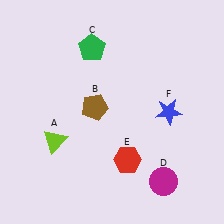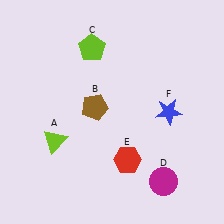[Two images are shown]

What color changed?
The pentagon (C) changed from green in Image 1 to lime in Image 2.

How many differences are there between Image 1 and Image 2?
There is 1 difference between the two images.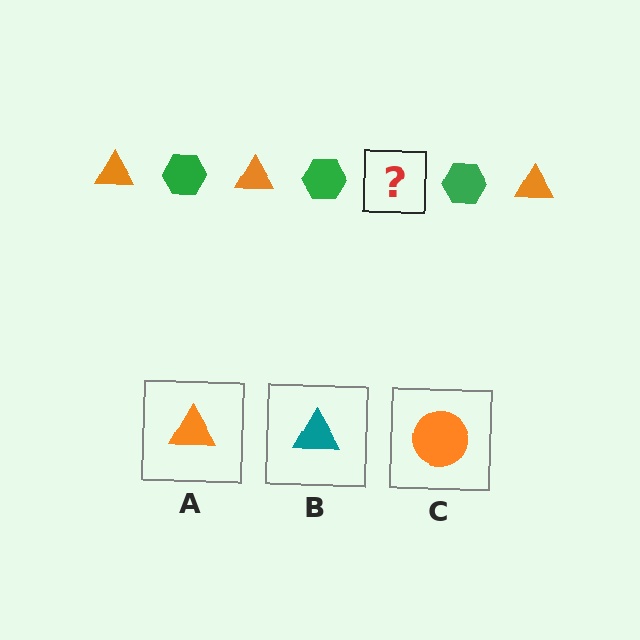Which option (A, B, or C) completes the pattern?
A.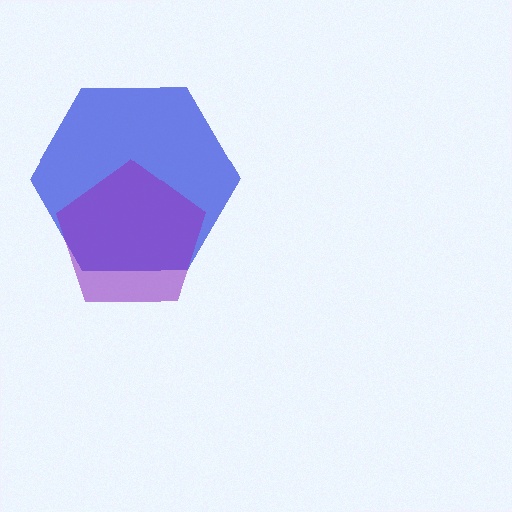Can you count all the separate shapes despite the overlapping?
Yes, there are 2 separate shapes.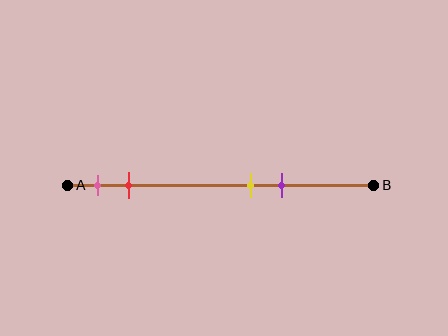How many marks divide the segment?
There are 4 marks dividing the segment.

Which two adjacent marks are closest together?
The yellow and purple marks are the closest adjacent pair.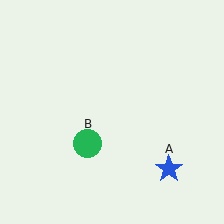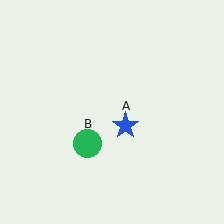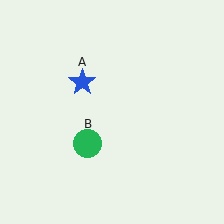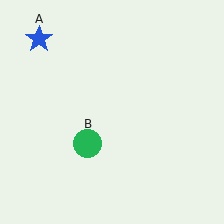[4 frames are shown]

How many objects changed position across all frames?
1 object changed position: blue star (object A).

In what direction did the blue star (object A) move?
The blue star (object A) moved up and to the left.